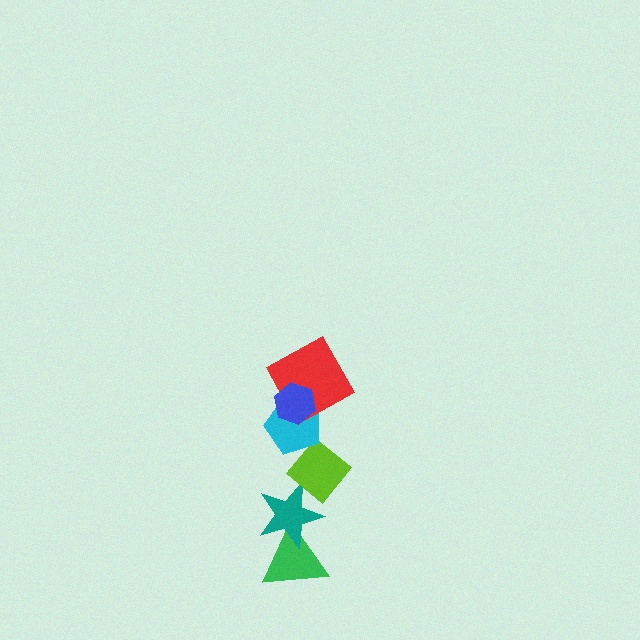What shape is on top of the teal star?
The lime diamond is on top of the teal star.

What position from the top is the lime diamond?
The lime diamond is 4th from the top.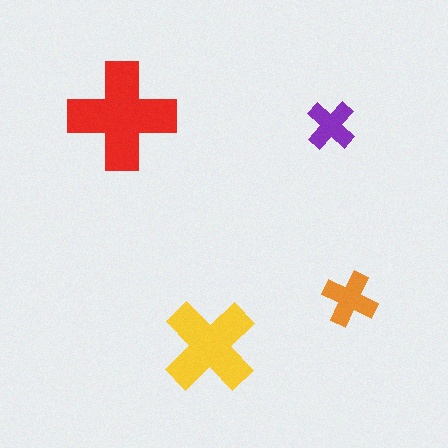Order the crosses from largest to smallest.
the red one, the yellow one, the orange one, the purple one.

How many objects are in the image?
There are 4 objects in the image.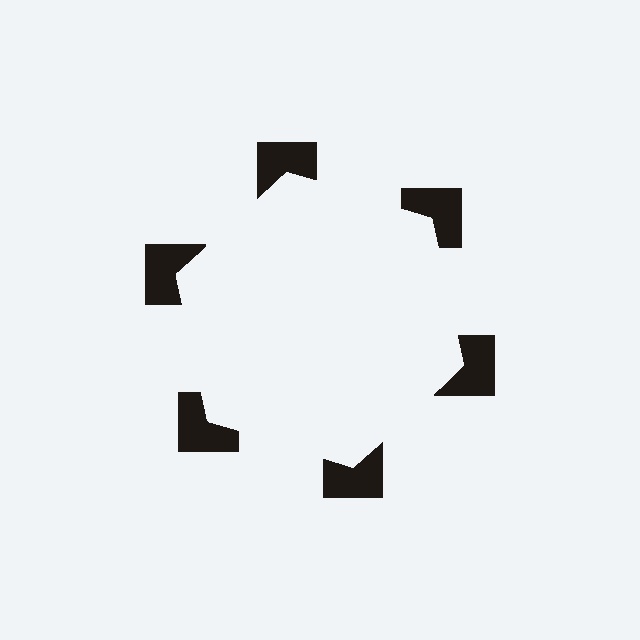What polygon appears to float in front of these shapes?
An illusory hexagon — its edges are inferred from the aligned wedge cuts in the notched squares, not physically drawn.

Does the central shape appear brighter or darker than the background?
It typically appears slightly brighter than the background, even though no actual brightness change is drawn.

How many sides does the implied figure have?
6 sides.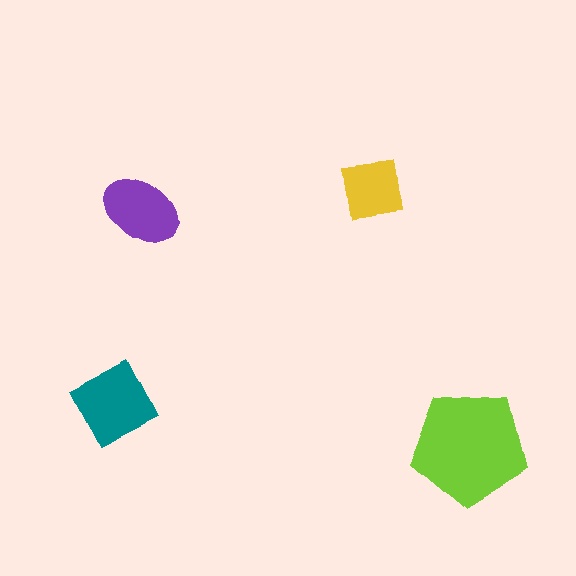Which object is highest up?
The yellow square is topmost.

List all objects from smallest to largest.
The yellow square, the purple ellipse, the teal square, the lime pentagon.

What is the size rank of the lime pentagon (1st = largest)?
1st.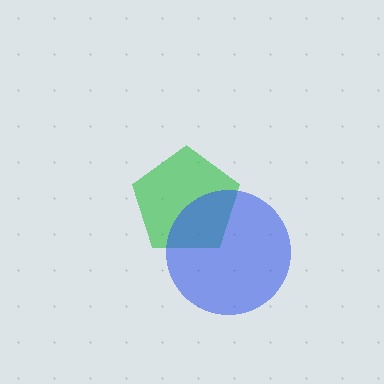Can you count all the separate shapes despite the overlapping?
Yes, there are 2 separate shapes.